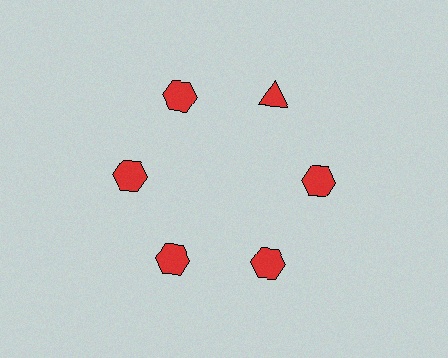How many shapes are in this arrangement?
There are 6 shapes arranged in a ring pattern.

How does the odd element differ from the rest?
It has a different shape: triangle instead of hexagon.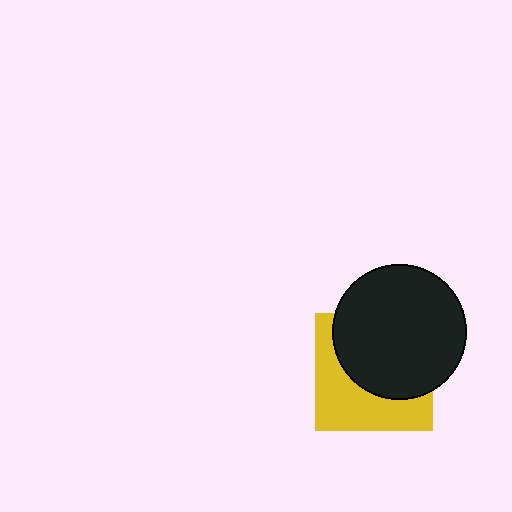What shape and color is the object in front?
The object in front is a black circle.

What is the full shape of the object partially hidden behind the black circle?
The partially hidden object is a yellow square.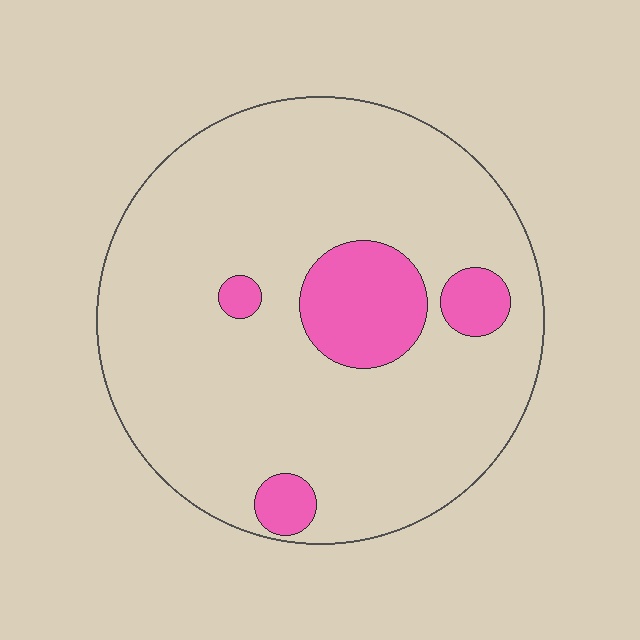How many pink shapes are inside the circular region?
4.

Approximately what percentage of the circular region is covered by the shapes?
Approximately 15%.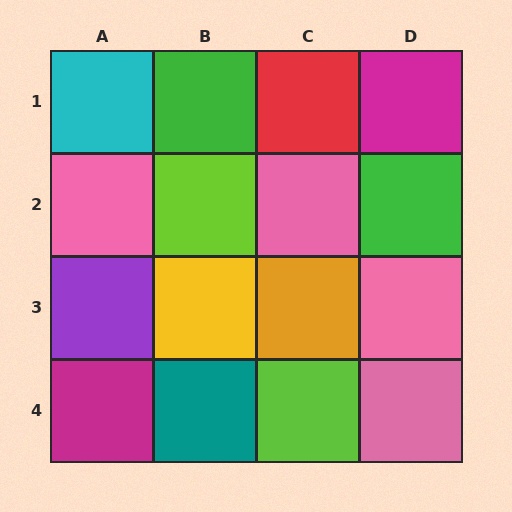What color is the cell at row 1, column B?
Green.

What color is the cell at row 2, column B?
Lime.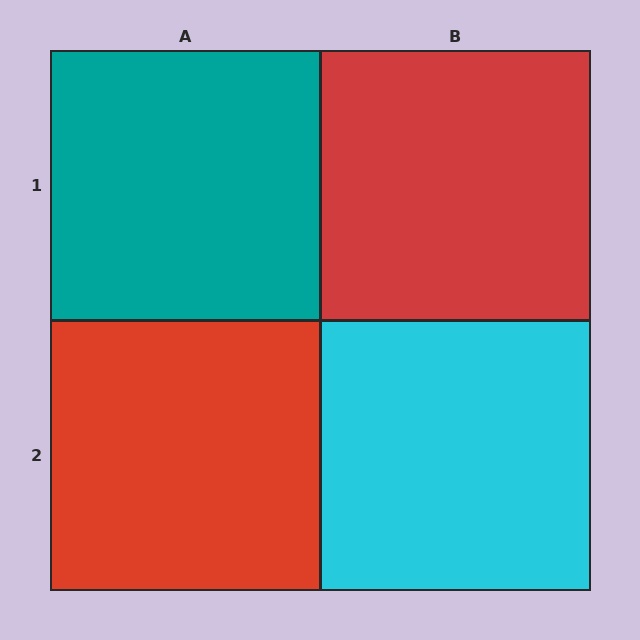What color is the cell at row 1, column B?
Red.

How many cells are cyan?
1 cell is cyan.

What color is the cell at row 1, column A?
Teal.